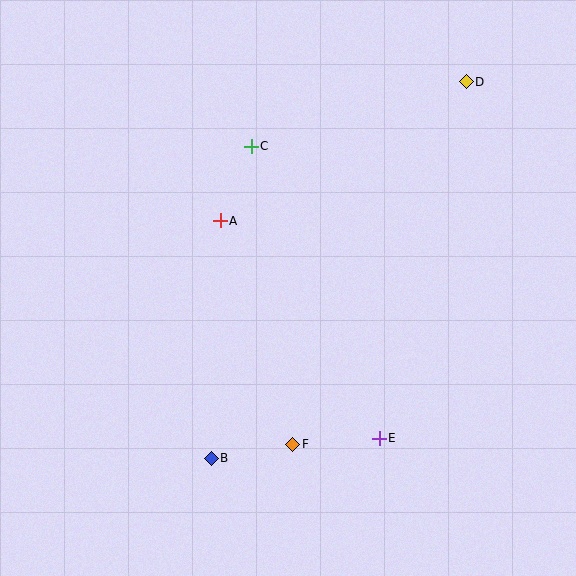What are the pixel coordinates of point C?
Point C is at (251, 146).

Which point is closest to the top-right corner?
Point D is closest to the top-right corner.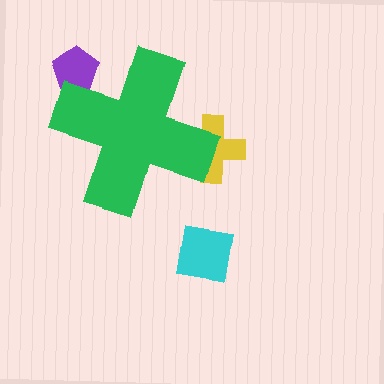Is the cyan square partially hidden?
No, the cyan square is fully visible.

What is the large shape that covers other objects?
A green cross.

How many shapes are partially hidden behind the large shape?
2 shapes are partially hidden.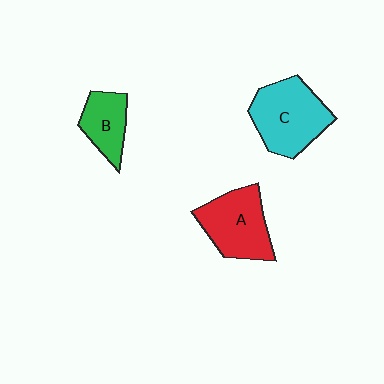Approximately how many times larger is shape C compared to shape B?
Approximately 1.8 times.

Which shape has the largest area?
Shape C (cyan).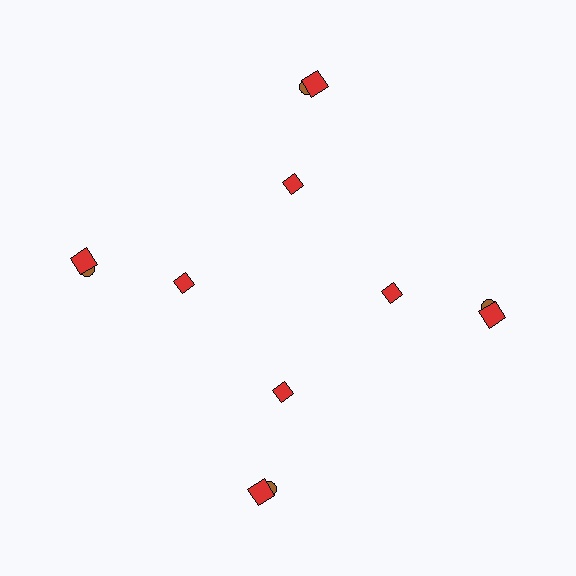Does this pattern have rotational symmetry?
Yes, this pattern has 4-fold rotational symmetry. It looks the same after rotating 90 degrees around the center.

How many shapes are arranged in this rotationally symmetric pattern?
There are 12 shapes, arranged in 4 groups of 3.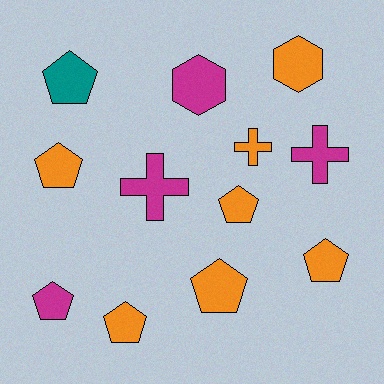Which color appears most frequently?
Orange, with 7 objects.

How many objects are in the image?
There are 12 objects.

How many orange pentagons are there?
There are 5 orange pentagons.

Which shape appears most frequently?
Pentagon, with 7 objects.